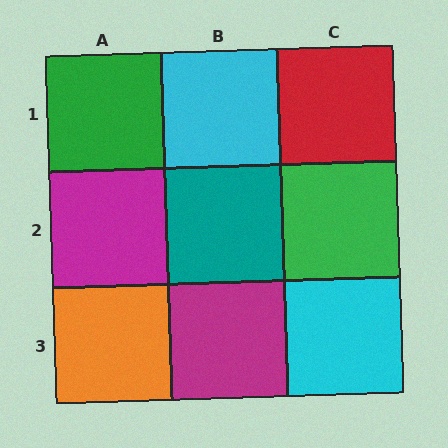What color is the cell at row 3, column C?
Cyan.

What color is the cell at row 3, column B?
Magenta.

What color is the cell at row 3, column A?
Orange.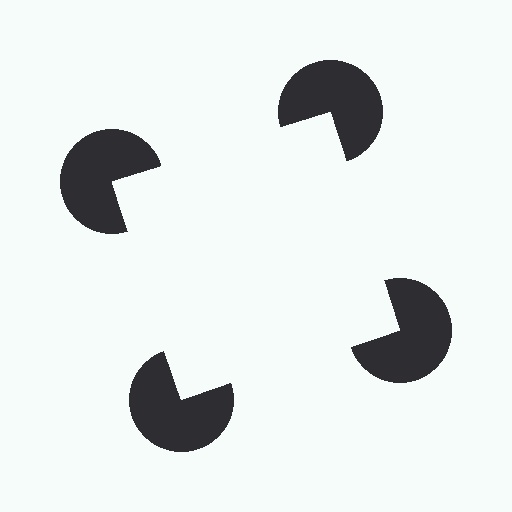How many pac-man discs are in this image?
There are 4 — one at each vertex of the illusory square.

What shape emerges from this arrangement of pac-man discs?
An illusory square — its edges are inferred from the aligned wedge cuts in the pac-man discs, not physically drawn.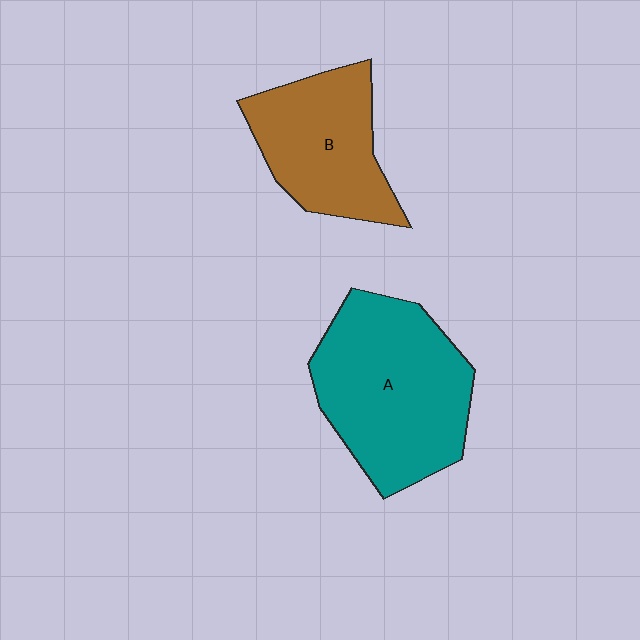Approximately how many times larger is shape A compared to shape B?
Approximately 1.4 times.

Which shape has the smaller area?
Shape B (brown).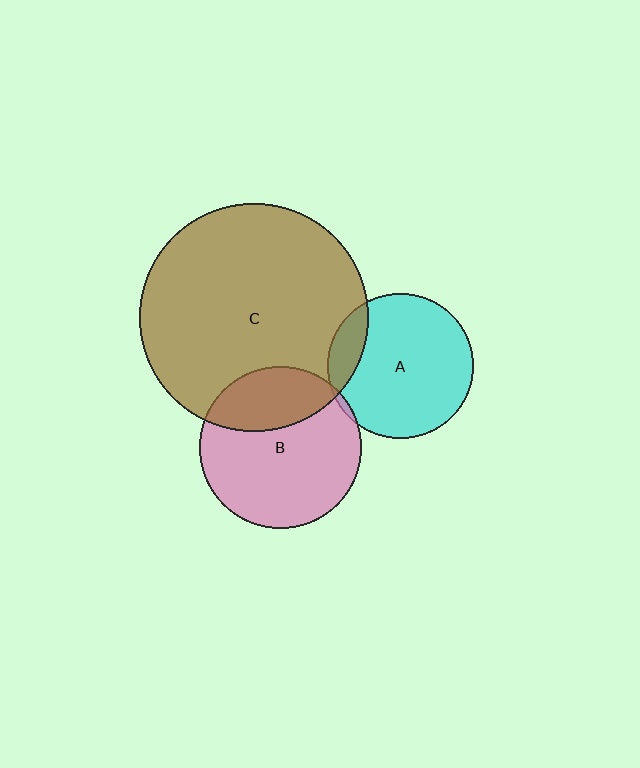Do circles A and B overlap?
Yes.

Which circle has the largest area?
Circle C (brown).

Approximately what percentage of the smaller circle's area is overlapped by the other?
Approximately 5%.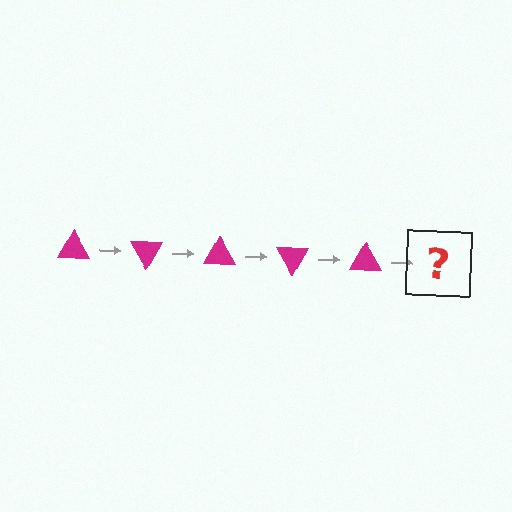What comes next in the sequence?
The next element should be a magenta triangle rotated 300 degrees.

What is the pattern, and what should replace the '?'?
The pattern is that the triangle rotates 60 degrees each step. The '?' should be a magenta triangle rotated 300 degrees.